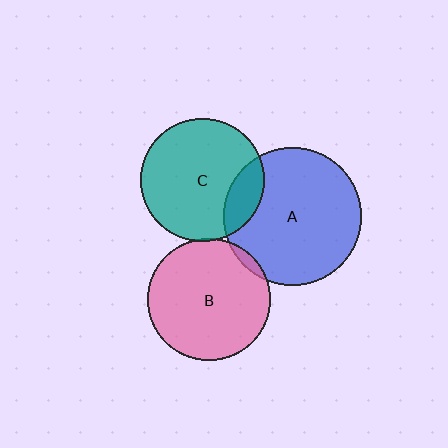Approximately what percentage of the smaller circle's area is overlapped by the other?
Approximately 5%.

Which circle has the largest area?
Circle A (blue).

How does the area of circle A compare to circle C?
Approximately 1.2 times.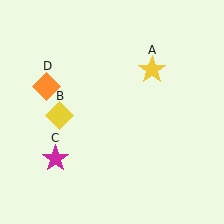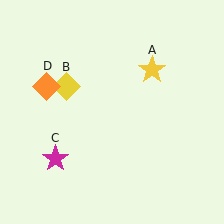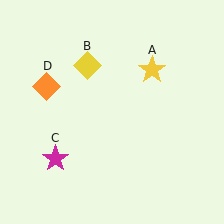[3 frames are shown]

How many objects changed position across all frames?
1 object changed position: yellow diamond (object B).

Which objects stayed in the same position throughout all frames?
Yellow star (object A) and magenta star (object C) and orange diamond (object D) remained stationary.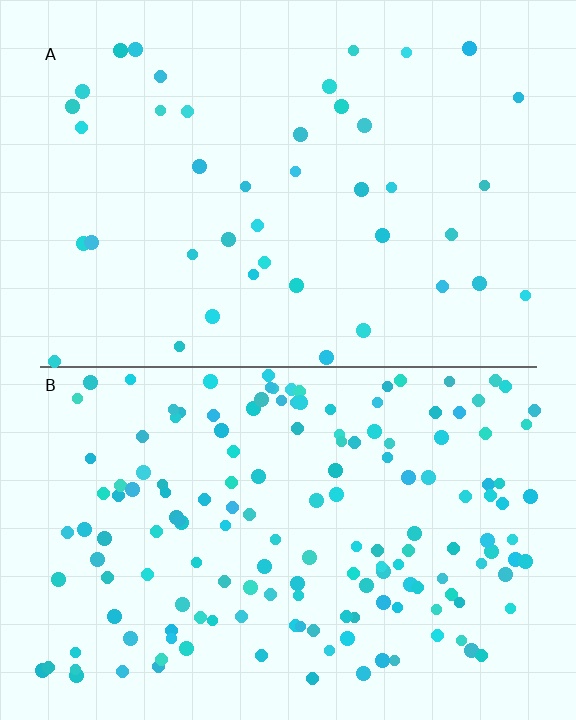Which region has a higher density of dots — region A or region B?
B (the bottom).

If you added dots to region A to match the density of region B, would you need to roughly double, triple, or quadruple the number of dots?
Approximately quadruple.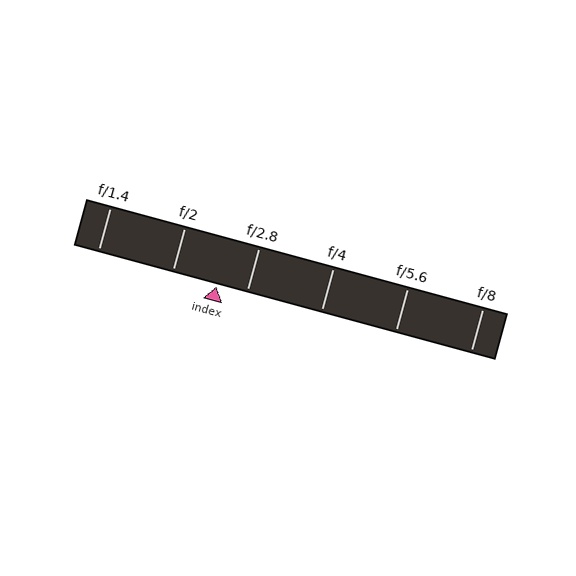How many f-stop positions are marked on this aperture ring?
There are 6 f-stop positions marked.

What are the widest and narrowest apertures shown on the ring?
The widest aperture shown is f/1.4 and the narrowest is f/8.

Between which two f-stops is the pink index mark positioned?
The index mark is between f/2 and f/2.8.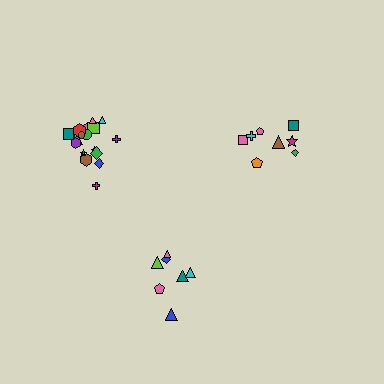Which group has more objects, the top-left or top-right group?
The top-left group.